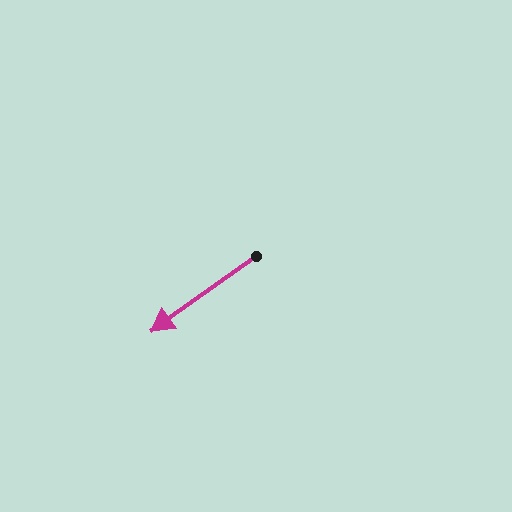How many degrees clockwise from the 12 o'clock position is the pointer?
Approximately 234 degrees.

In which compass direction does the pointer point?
Southwest.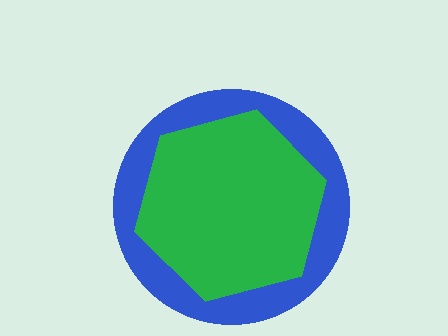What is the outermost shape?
The blue circle.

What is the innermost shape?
The green hexagon.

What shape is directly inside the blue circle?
The green hexagon.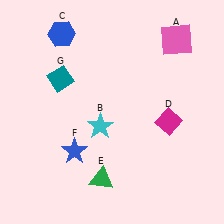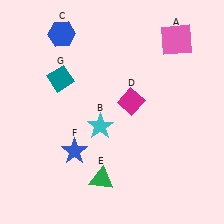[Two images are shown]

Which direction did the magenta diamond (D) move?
The magenta diamond (D) moved left.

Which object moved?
The magenta diamond (D) moved left.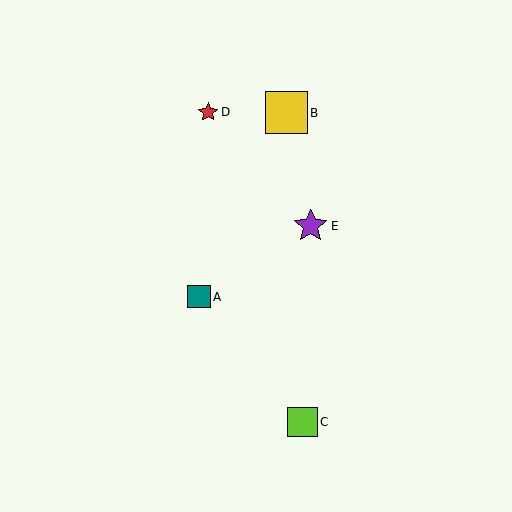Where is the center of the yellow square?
The center of the yellow square is at (286, 113).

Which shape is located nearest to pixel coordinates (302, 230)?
The purple star (labeled E) at (311, 226) is nearest to that location.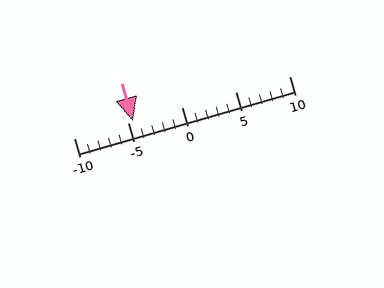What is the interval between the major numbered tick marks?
The major tick marks are spaced 5 units apart.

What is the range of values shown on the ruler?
The ruler shows values from -10 to 10.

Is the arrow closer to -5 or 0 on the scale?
The arrow is closer to -5.